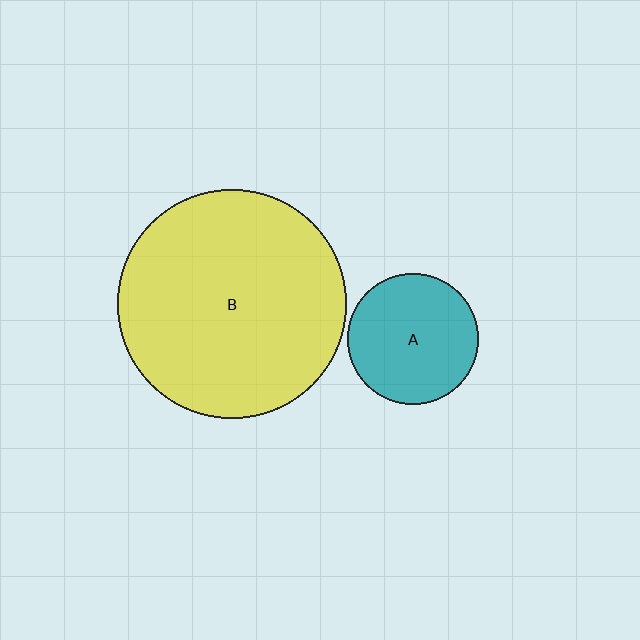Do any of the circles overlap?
No, none of the circles overlap.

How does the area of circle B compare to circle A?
Approximately 3.1 times.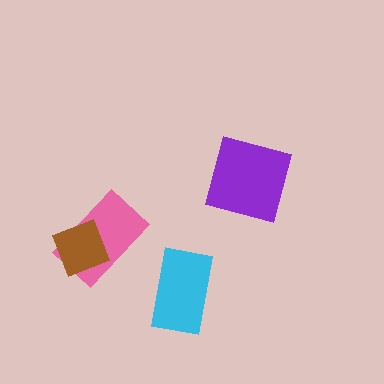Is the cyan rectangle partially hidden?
No, no other shape covers it.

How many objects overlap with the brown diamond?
1 object overlaps with the brown diamond.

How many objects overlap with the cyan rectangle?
0 objects overlap with the cyan rectangle.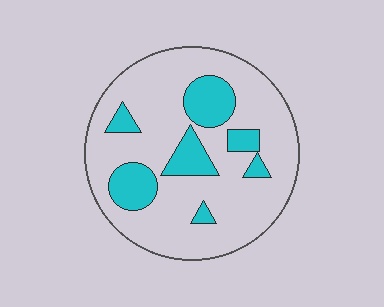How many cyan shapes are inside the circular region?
7.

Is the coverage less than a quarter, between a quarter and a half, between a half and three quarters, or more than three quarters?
Less than a quarter.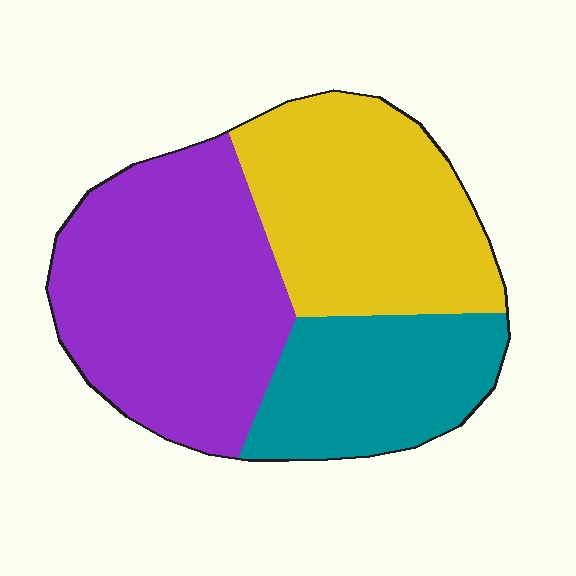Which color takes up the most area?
Purple, at roughly 40%.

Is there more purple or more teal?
Purple.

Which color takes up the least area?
Teal, at roughly 25%.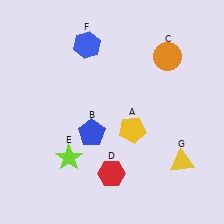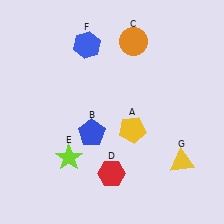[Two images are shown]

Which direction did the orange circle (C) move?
The orange circle (C) moved left.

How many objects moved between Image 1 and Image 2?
1 object moved between the two images.